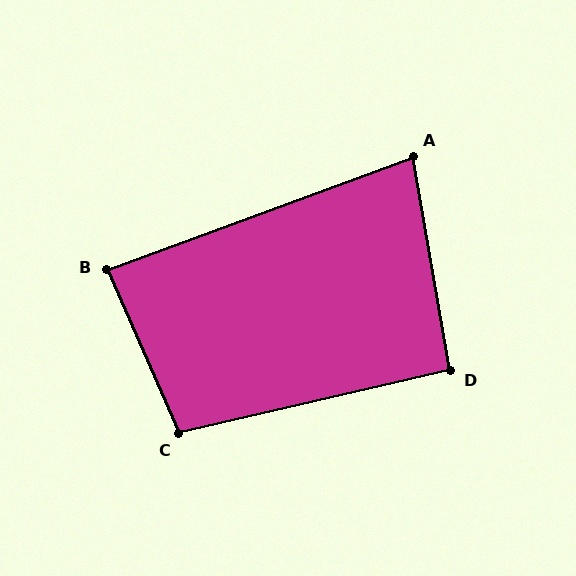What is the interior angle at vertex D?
Approximately 93 degrees (approximately right).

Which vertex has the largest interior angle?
C, at approximately 101 degrees.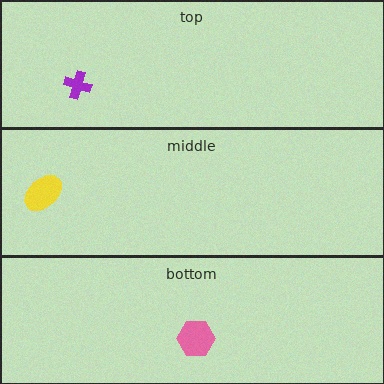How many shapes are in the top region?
1.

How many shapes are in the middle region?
1.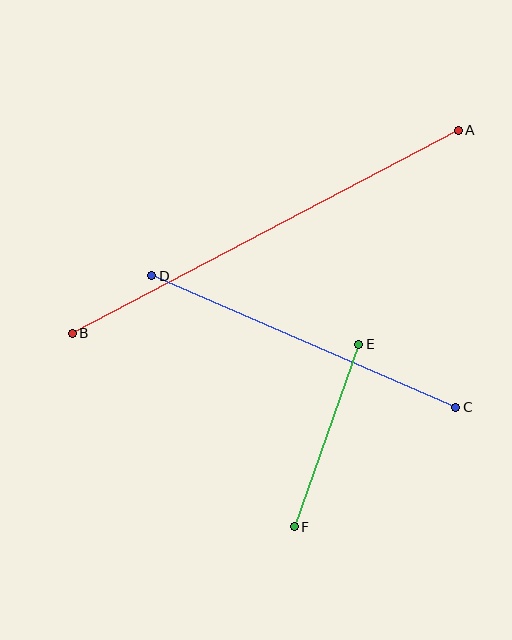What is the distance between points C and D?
The distance is approximately 331 pixels.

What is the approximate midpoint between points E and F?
The midpoint is at approximately (326, 436) pixels.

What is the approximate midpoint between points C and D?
The midpoint is at approximately (304, 342) pixels.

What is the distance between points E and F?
The distance is approximately 194 pixels.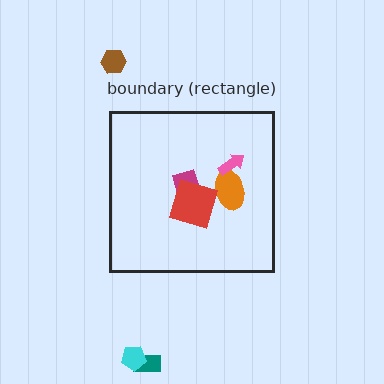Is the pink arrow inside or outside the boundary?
Inside.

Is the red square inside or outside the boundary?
Inside.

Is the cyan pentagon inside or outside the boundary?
Outside.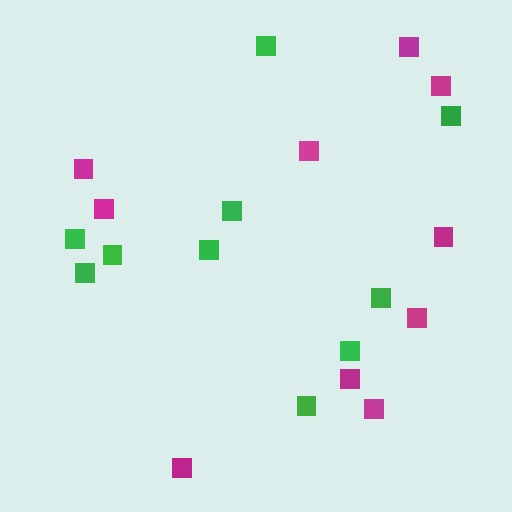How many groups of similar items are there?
There are 2 groups: one group of magenta squares (10) and one group of green squares (10).